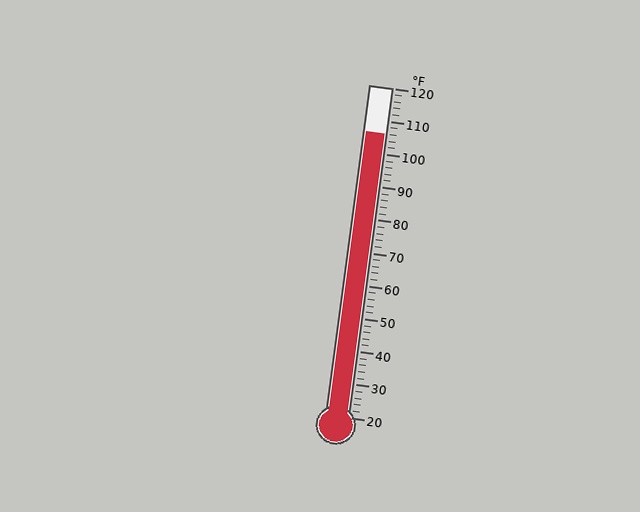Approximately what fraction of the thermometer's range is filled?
The thermometer is filled to approximately 85% of its range.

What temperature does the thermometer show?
The thermometer shows approximately 106°F.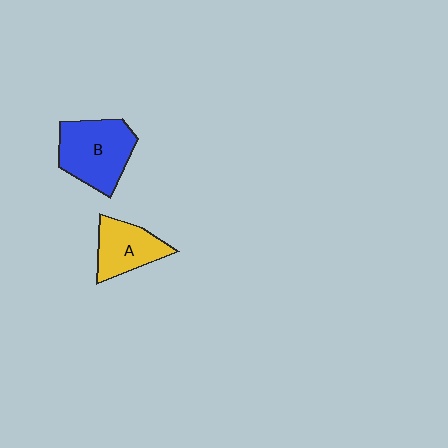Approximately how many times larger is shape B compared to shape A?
Approximately 1.4 times.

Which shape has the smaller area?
Shape A (yellow).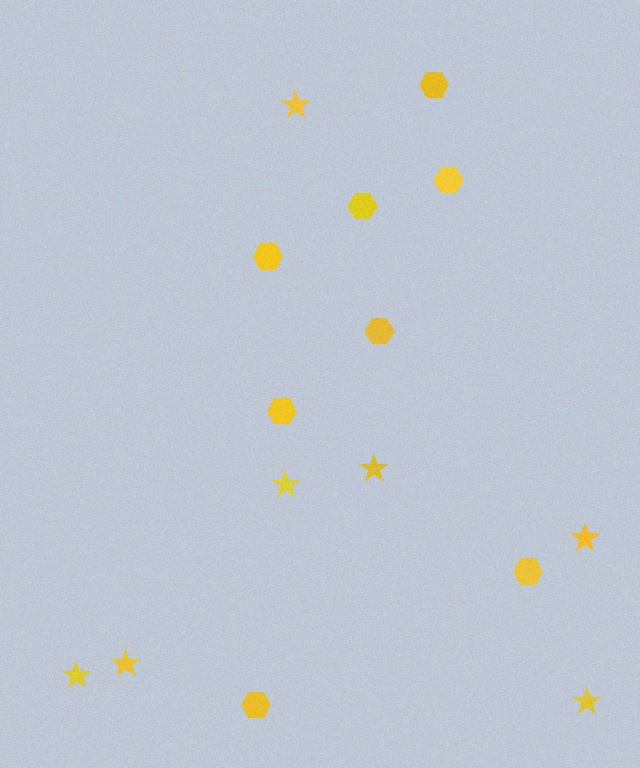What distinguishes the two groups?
There are 2 groups: one group of stars (7) and one group of hexagons (8).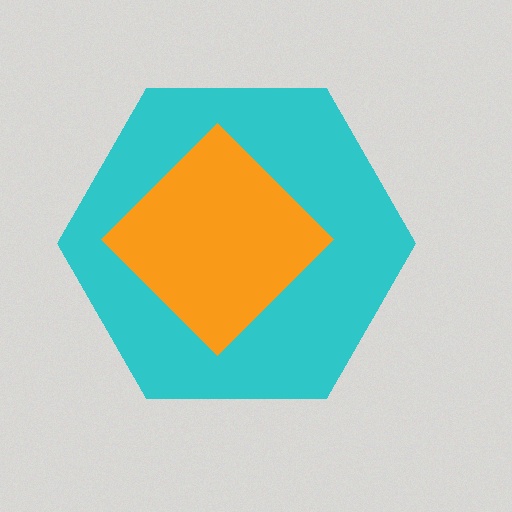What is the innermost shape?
The orange diamond.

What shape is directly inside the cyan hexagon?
The orange diamond.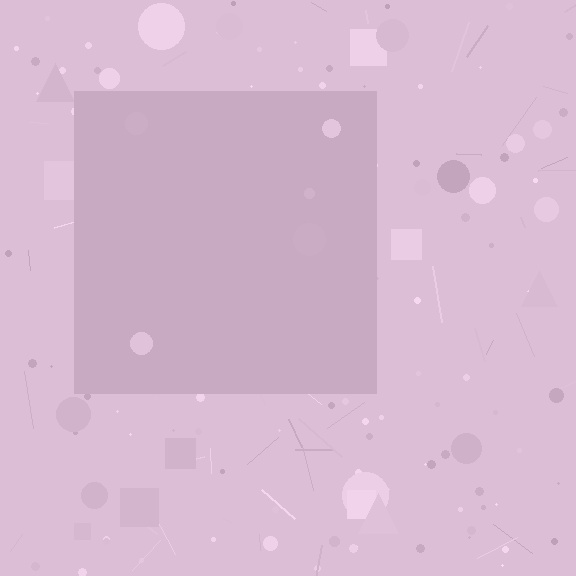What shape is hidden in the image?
A square is hidden in the image.